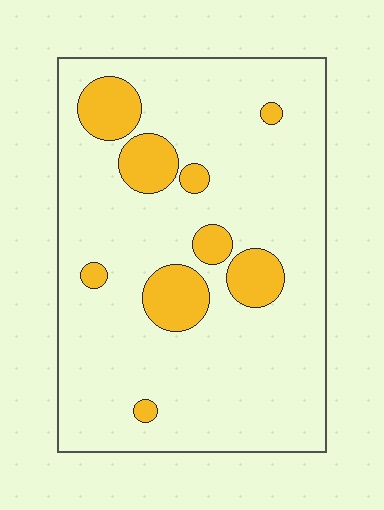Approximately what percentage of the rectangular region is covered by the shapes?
Approximately 15%.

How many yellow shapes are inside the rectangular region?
9.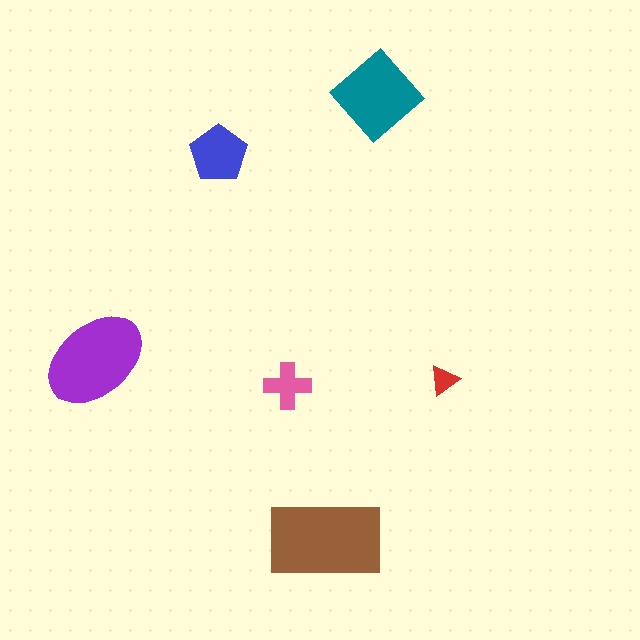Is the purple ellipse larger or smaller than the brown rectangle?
Smaller.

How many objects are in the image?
There are 6 objects in the image.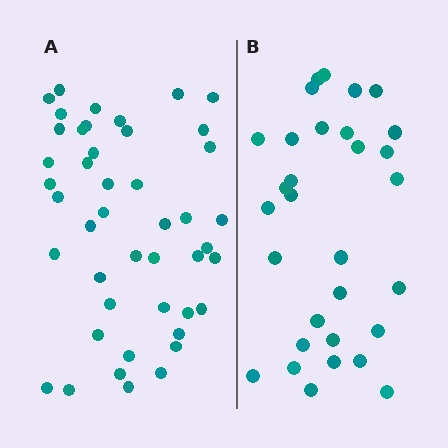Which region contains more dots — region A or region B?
Region A (the left region) has more dots.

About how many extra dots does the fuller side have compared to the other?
Region A has approximately 15 more dots than region B.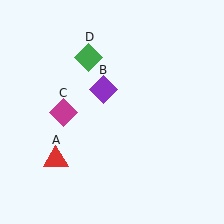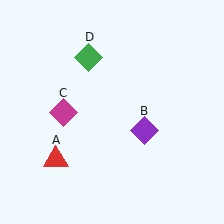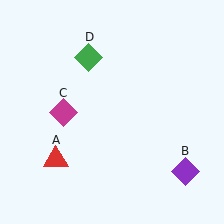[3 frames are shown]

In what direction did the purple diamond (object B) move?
The purple diamond (object B) moved down and to the right.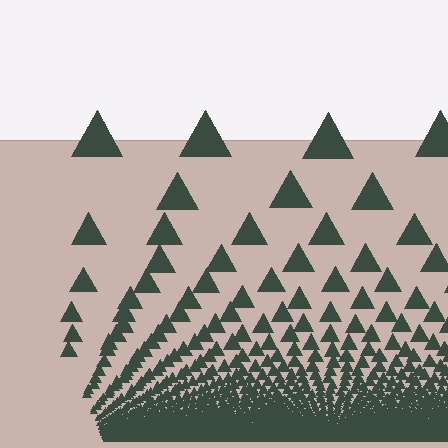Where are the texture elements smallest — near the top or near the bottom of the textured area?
Near the bottom.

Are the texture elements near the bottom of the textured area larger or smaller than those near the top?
Smaller. The gradient is inverted — elements near the bottom are smaller and denser.